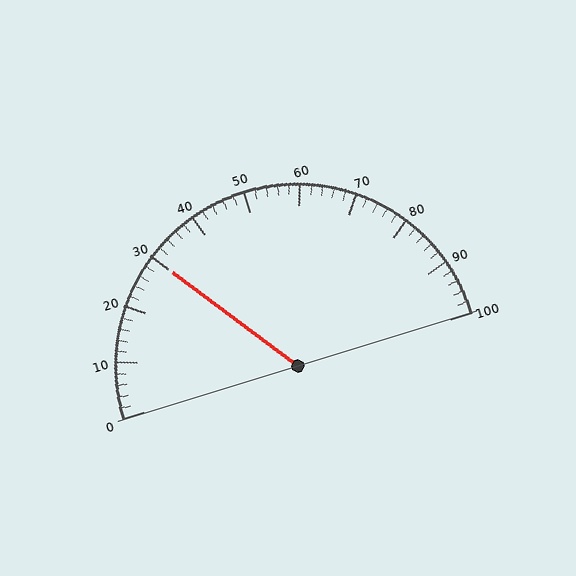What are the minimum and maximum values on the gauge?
The gauge ranges from 0 to 100.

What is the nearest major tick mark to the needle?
The nearest major tick mark is 30.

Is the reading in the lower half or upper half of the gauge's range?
The reading is in the lower half of the range (0 to 100).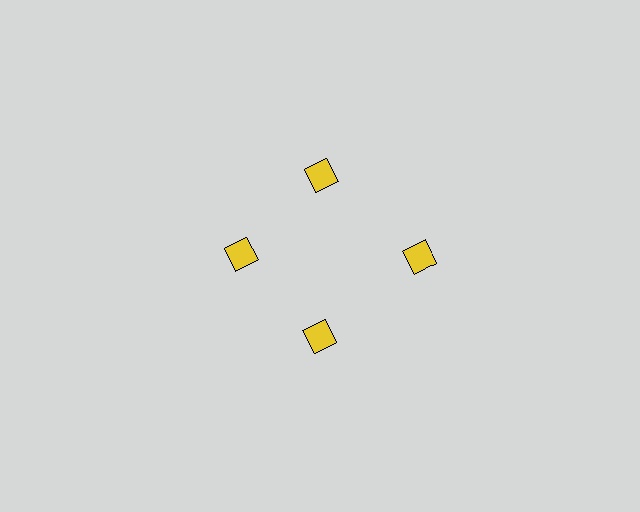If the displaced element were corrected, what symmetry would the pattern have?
It would have 4-fold rotational symmetry — the pattern would map onto itself every 90 degrees.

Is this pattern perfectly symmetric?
No. The 4 yellow squares are arranged in a ring, but one element near the 3 o'clock position is pushed outward from the center, breaking the 4-fold rotational symmetry.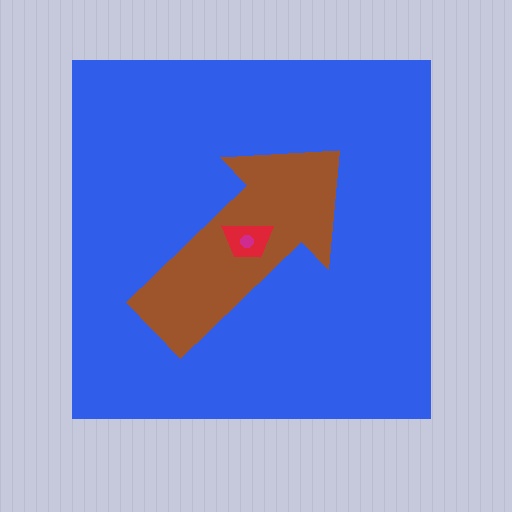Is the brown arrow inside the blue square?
Yes.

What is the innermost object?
The magenta circle.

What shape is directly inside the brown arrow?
The red trapezoid.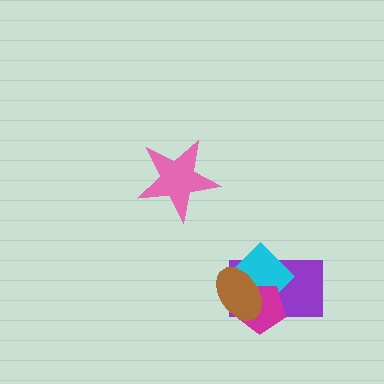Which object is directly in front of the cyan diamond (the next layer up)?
The magenta pentagon is directly in front of the cyan diamond.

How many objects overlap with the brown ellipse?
3 objects overlap with the brown ellipse.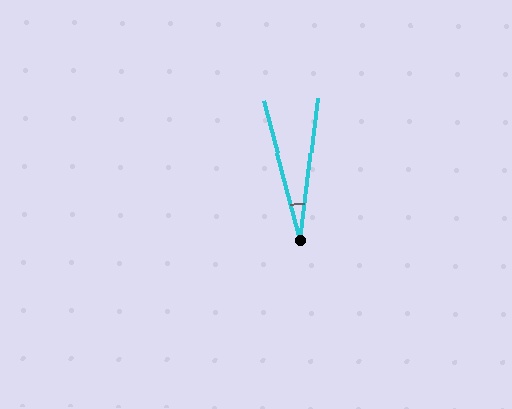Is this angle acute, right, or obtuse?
It is acute.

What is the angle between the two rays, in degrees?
Approximately 21 degrees.